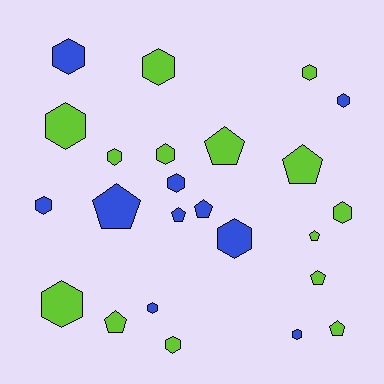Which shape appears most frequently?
Hexagon, with 15 objects.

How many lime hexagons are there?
There are 8 lime hexagons.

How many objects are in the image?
There are 24 objects.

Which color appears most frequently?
Lime, with 14 objects.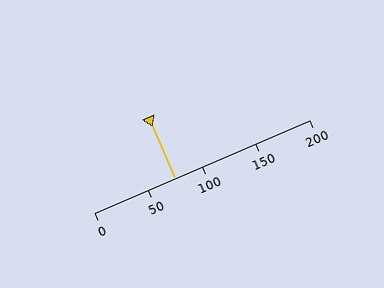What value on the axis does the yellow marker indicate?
The marker indicates approximately 75.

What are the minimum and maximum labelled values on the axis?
The axis runs from 0 to 200.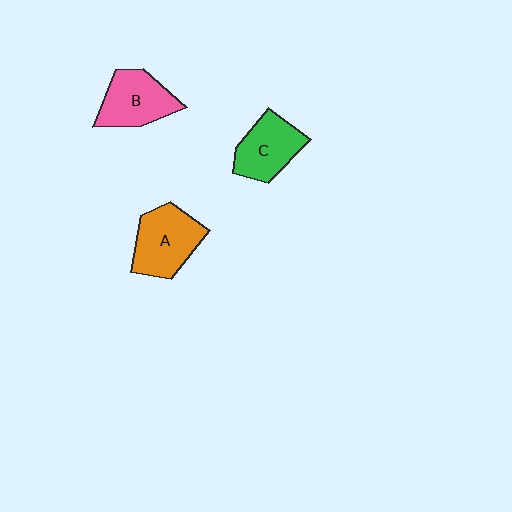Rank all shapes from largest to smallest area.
From largest to smallest: A (orange), B (pink), C (green).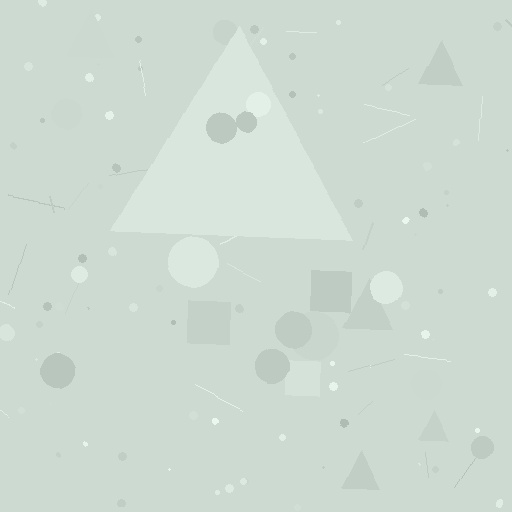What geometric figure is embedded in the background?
A triangle is embedded in the background.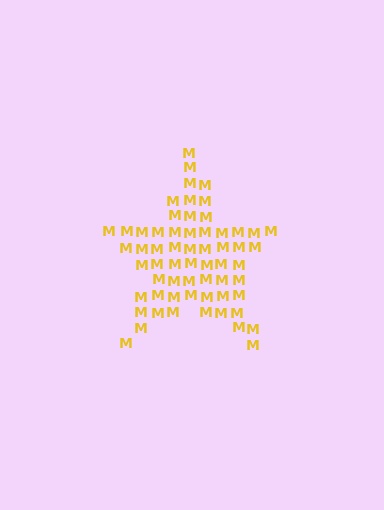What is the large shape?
The large shape is a star.